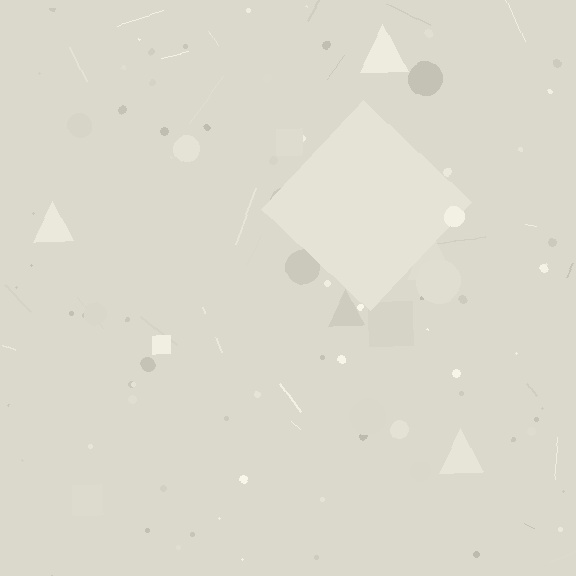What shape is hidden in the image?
A diamond is hidden in the image.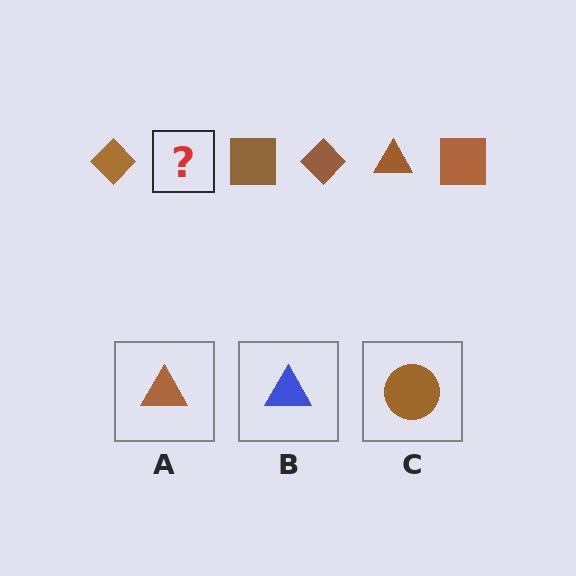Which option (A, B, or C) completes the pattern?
A.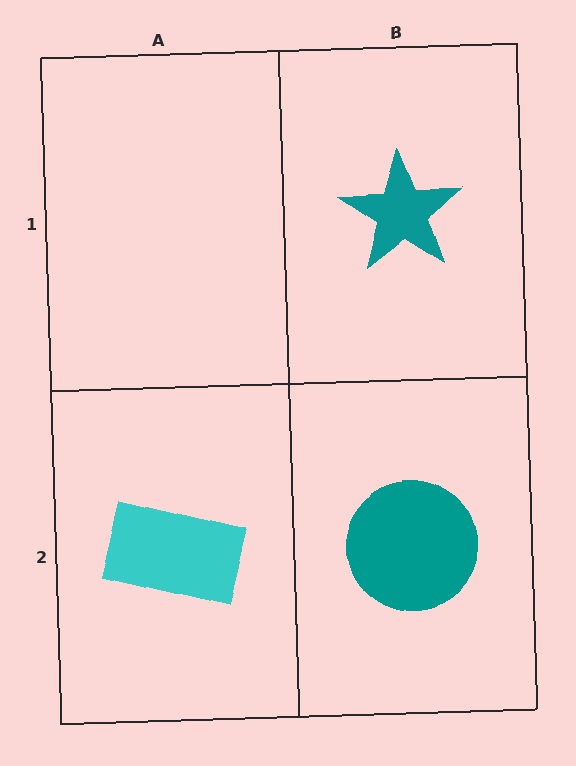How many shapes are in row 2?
2 shapes.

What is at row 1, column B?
A teal star.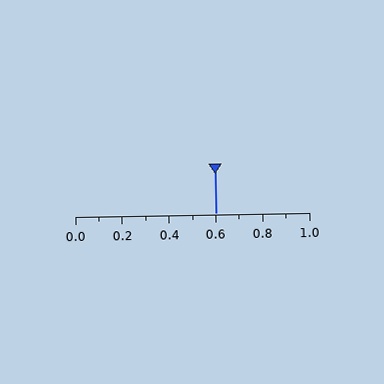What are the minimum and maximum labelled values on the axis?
The axis runs from 0.0 to 1.0.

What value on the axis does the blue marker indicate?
The marker indicates approximately 0.6.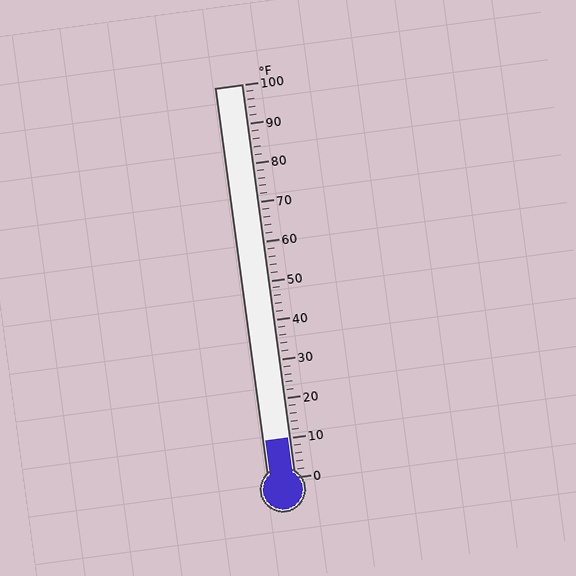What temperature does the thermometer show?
The thermometer shows approximately 10°F.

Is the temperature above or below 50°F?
The temperature is below 50°F.